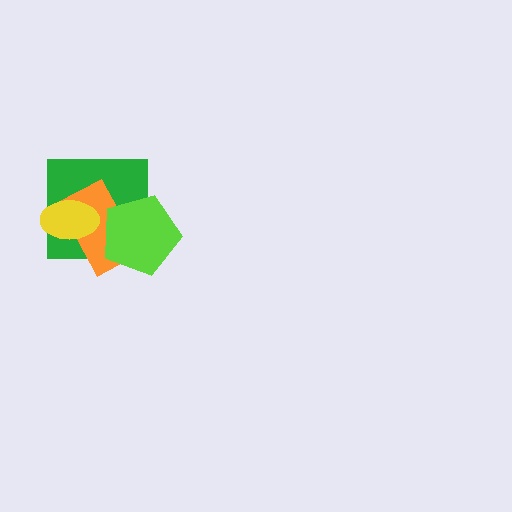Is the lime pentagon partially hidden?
No, no other shape covers it.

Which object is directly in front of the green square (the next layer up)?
The orange rectangle is directly in front of the green square.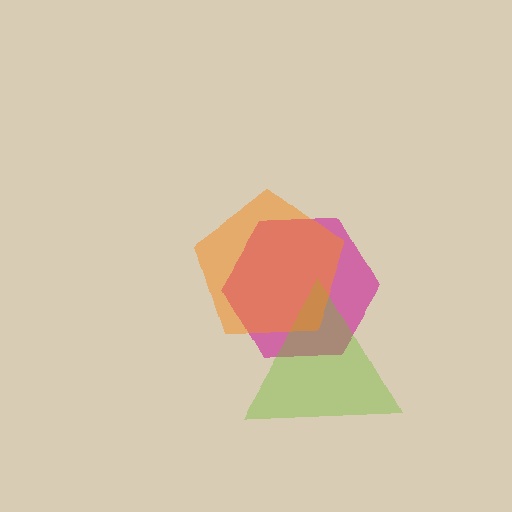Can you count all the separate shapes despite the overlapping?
Yes, there are 3 separate shapes.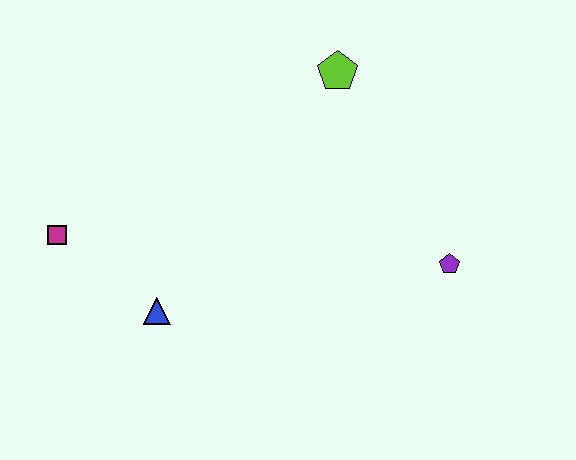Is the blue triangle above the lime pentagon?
No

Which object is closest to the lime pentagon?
The purple pentagon is closest to the lime pentagon.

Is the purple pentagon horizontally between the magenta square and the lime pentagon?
No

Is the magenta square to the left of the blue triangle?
Yes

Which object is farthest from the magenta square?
The purple pentagon is farthest from the magenta square.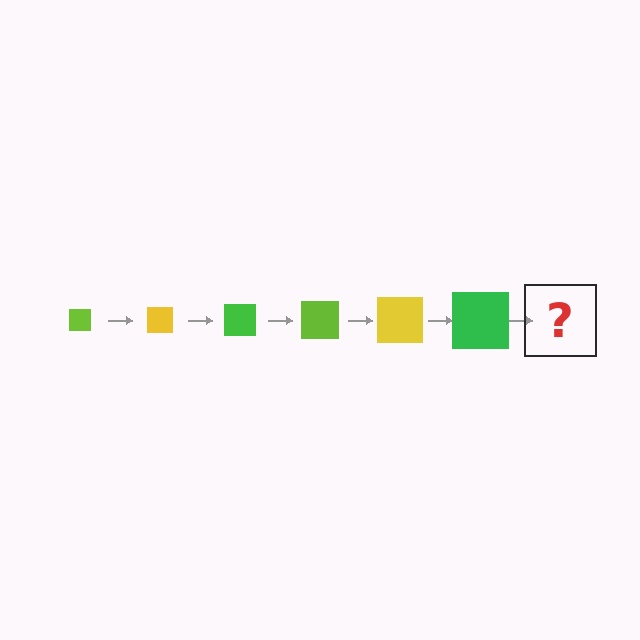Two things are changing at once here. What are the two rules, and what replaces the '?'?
The two rules are that the square grows larger each step and the color cycles through lime, yellow, and green. The '?' should be a lime square, larger than the previous one.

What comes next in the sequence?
The next element should be a lime square, larger than the previous one.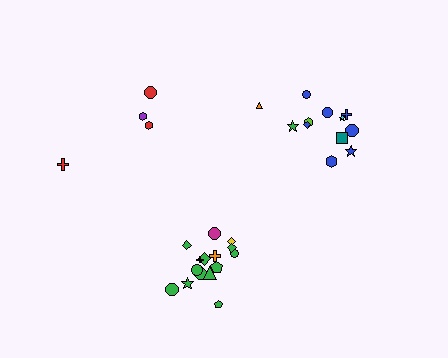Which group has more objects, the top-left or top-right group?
The top-right group.